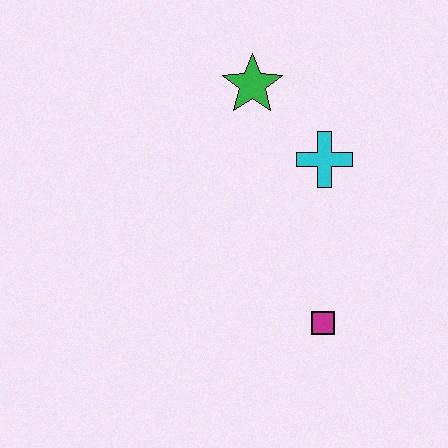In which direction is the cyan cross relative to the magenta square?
The cyan cross is above the magenta square.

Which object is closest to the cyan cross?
The green star is closest to the cyan cross.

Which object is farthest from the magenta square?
The green star is farthest from the magenta square.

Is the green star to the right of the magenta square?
No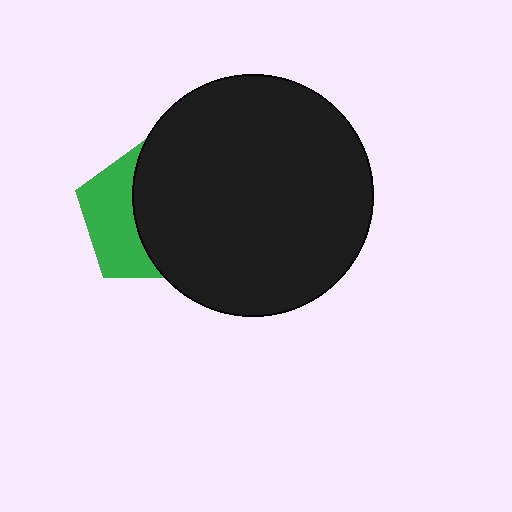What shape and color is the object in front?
The object in front is a black circle.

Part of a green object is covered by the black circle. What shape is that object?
It is a pentagon.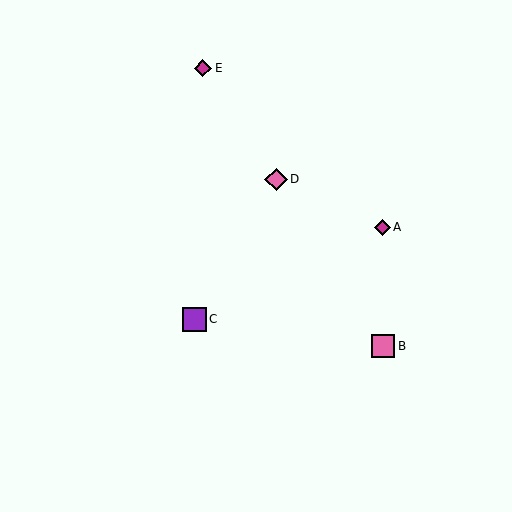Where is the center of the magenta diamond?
The center of the magenta diamond is at (382, 227).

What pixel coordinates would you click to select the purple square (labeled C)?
Click at (194, 319) to select the purple square C.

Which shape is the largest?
The purple square (labeled C) is the largest.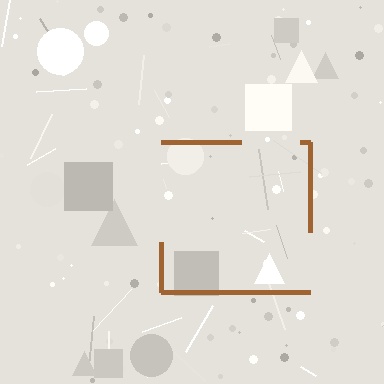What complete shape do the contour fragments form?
The contour fragments form a square.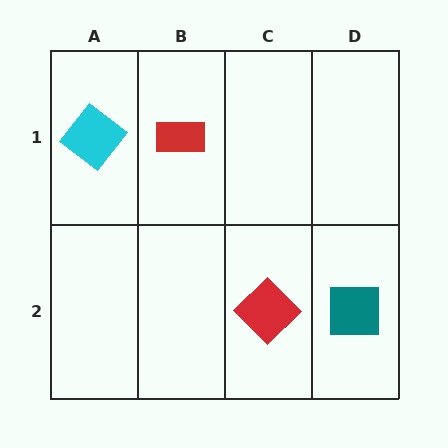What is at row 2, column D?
A teal square.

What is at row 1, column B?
A red rectangle.